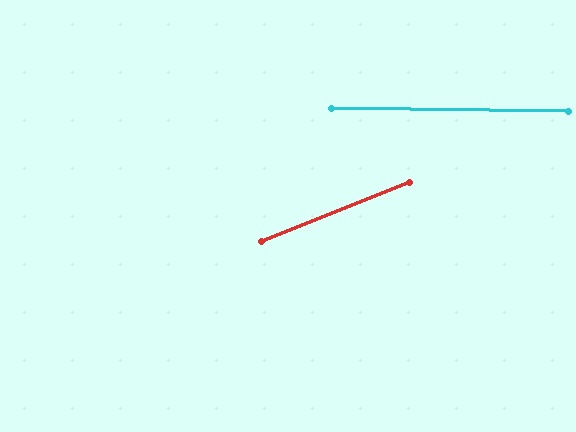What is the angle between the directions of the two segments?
Approximately 22 degrees.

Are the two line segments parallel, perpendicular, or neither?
Neither parallel nor perpendicular — they differ by about 22°.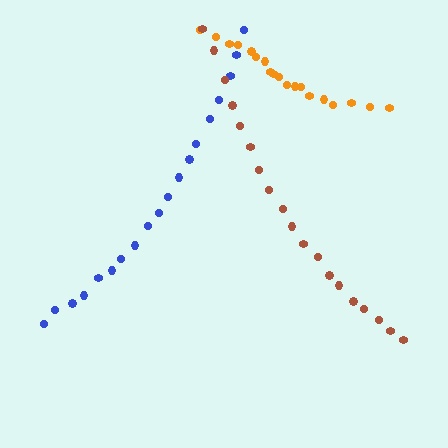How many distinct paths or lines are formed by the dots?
There are 3 distinct paths.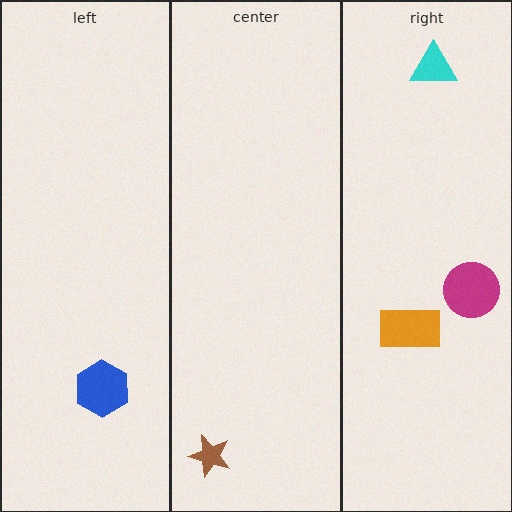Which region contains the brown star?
The center region.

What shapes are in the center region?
The brown star.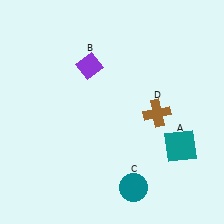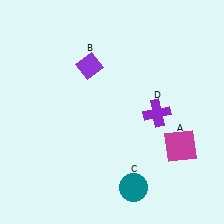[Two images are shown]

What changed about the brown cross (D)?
In Image 1, D is brown. In Image 2, it changed to purple.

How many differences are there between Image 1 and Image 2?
There are 2 differences between the two images.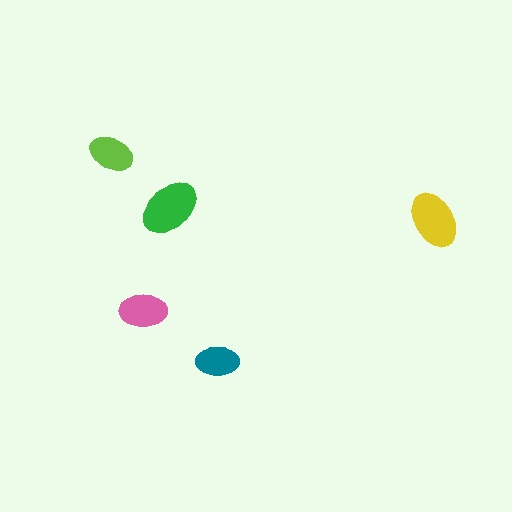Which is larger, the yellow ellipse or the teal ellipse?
The yellow one.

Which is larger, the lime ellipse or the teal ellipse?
The lime one.